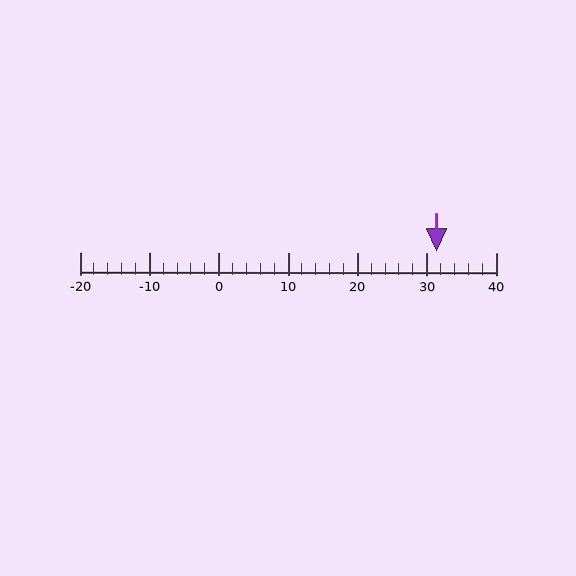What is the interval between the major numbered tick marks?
The major tick marks are spaced 10 units apart.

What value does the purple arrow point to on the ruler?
The purple arrow points to approximately 31.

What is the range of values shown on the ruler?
The ruler shows values from -20 to 40.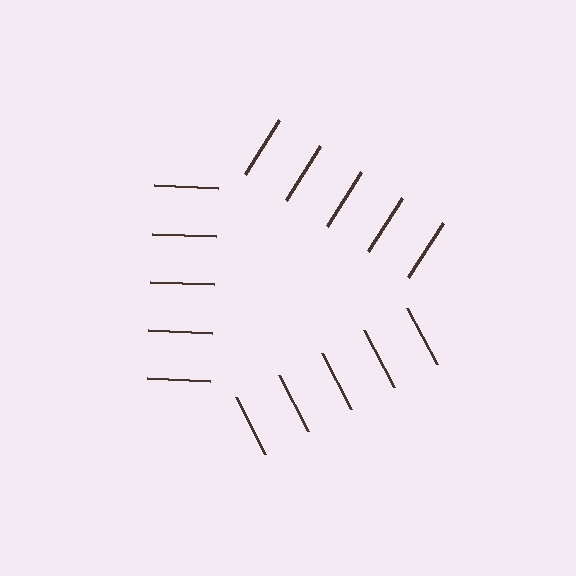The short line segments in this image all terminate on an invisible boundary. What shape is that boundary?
An illusory triangle — the line segments terminate on its edges but no continuous stroke is drawn.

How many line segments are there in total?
15 — 5 along each of the 3 edges.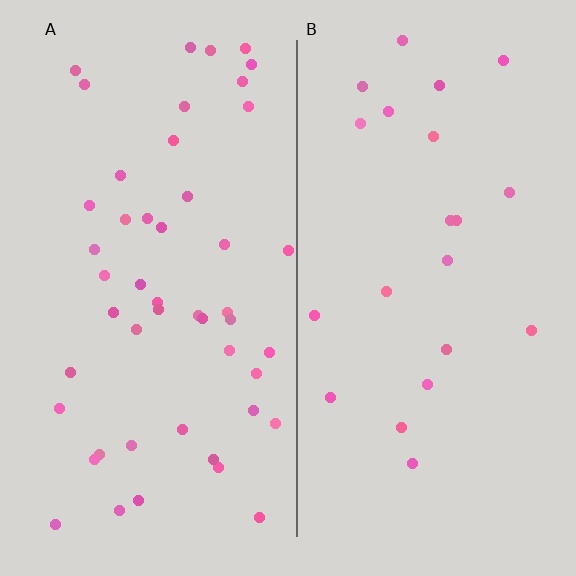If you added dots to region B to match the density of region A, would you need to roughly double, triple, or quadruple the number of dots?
Approximately double.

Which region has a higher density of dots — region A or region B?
A (the left).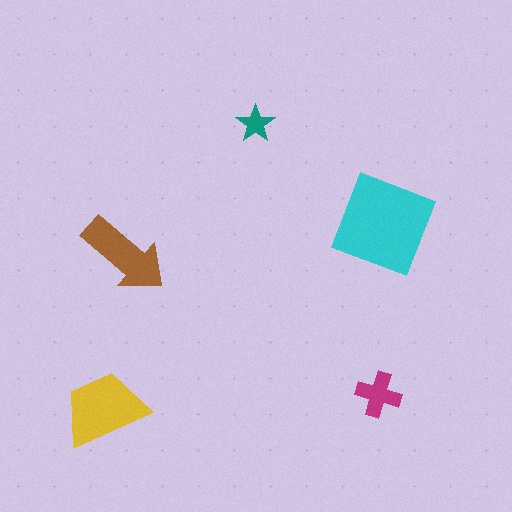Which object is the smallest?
The teal star.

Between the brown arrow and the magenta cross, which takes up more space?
The brown arrow.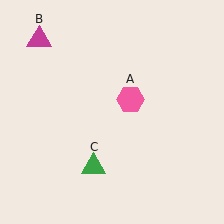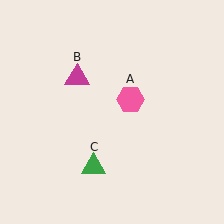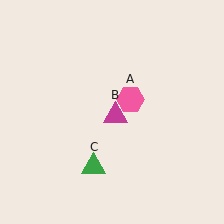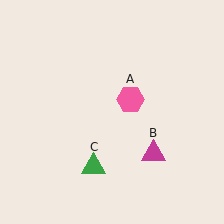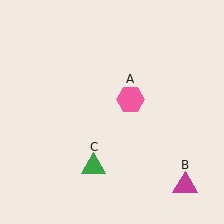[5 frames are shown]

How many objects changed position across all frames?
1 object changed position: magenta triangle (object B).